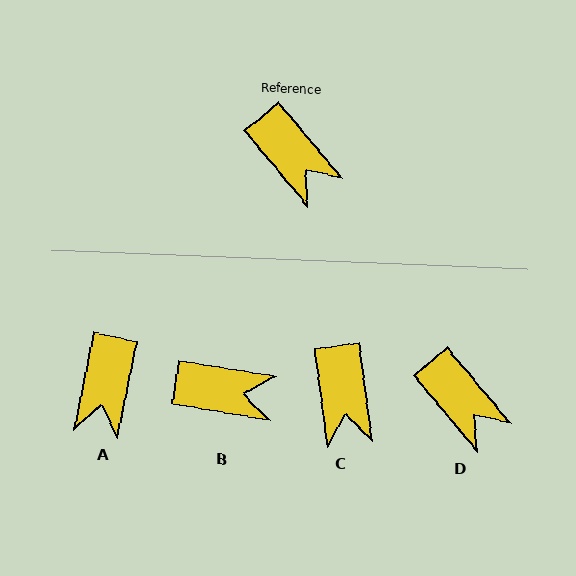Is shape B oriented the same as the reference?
No, it is off by about 41 degrees.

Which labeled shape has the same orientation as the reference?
D.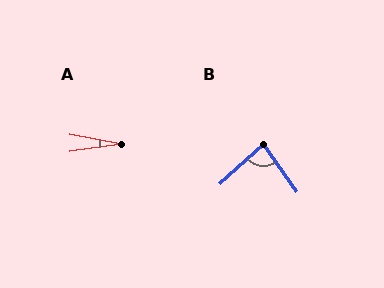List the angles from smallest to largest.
A (19°), B (83°).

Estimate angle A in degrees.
Approximately 19 degrees.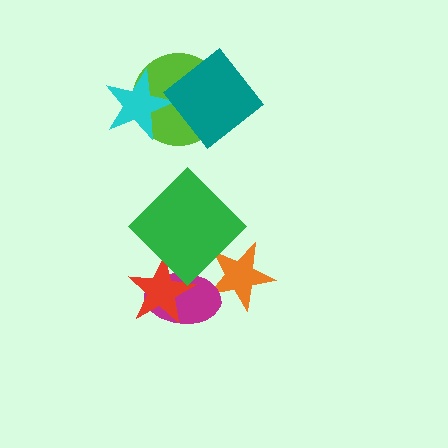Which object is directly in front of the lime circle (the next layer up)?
The cyan star is directly in front of the lime circle.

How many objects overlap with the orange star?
1 object overlaps with the orange star.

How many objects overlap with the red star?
1 object overlaps with the red star.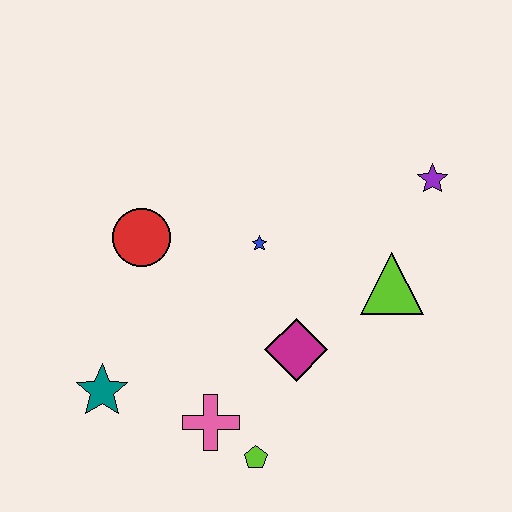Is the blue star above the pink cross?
Yes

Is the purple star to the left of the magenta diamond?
No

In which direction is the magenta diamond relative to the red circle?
The magenta diamond is to the right of the red circle.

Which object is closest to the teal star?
The pink cross is closest to the teal star.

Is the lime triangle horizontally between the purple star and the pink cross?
Yes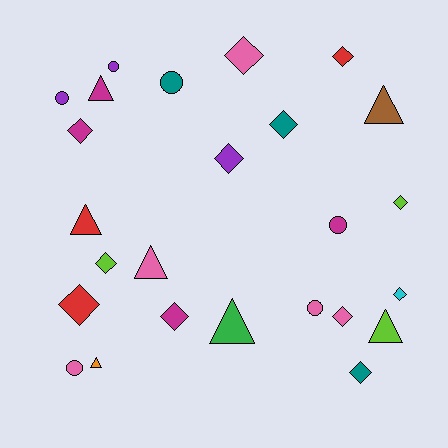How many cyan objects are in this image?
There is 1 cyan object.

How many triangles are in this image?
There are 7 triangles.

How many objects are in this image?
There are 25 objects.